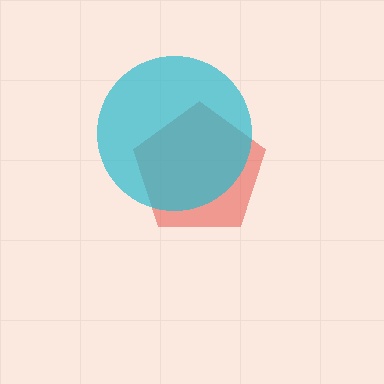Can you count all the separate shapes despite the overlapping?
Yes, there are 2 separate shapes.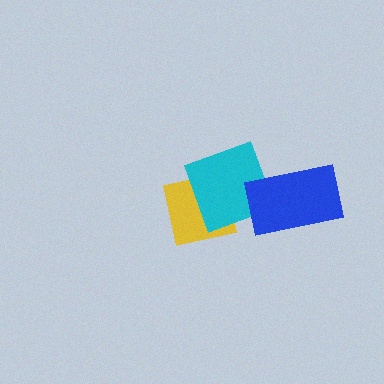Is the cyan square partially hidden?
Yes, it is partially covered by another shape.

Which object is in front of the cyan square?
The blue rectangle is in front of the cyan square.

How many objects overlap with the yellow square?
1 object overlaps with the yellow square.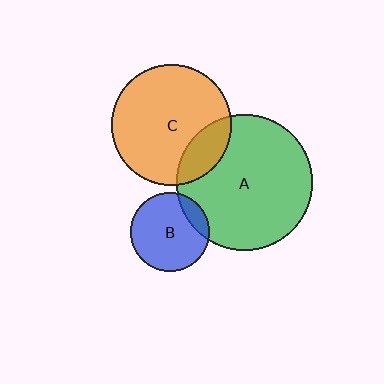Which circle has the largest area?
Circle A (green).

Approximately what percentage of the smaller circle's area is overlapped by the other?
Approximately 15%.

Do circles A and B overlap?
Yes.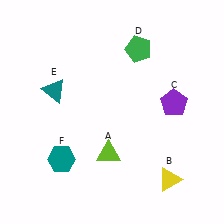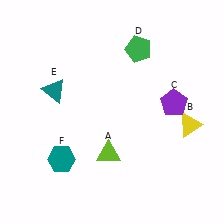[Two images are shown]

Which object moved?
The yellow triangle (B) moved up.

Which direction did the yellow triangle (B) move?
The yellow triangle (B) moved up.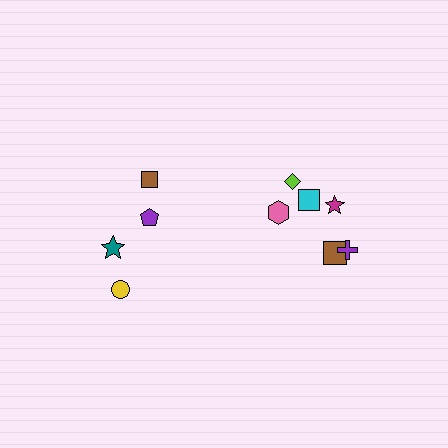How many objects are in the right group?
There are 6 objects.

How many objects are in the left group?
There are 4 objects.